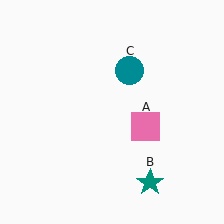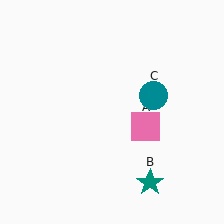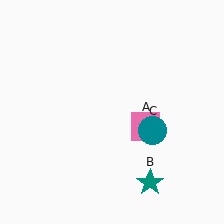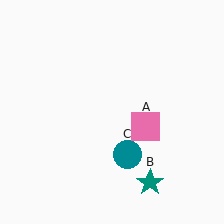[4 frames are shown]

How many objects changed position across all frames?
1 object changed position: teal circle (object C).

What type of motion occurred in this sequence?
The teal circle (object C) rotated clockwise around the center of the scene.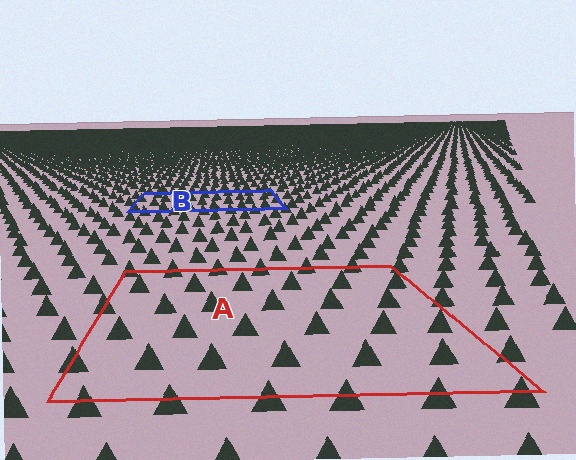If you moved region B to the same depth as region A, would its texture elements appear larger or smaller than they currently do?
They would appear larger. At a closer depth, the same texture elements are projected at a bigger on-screen size.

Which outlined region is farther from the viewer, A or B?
Region B is farther from the viewer — the texture elements inside it appear smaller and more densely packed.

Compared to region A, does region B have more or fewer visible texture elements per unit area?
Region B has more texture elements per unit area — they are packed more densely because it is farther away.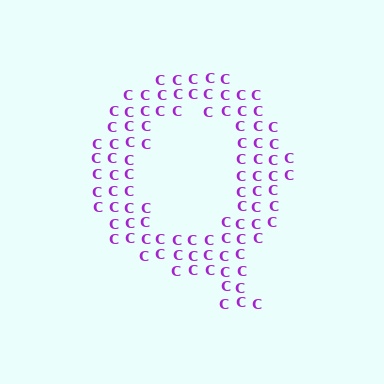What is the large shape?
The large shape is the letter Q.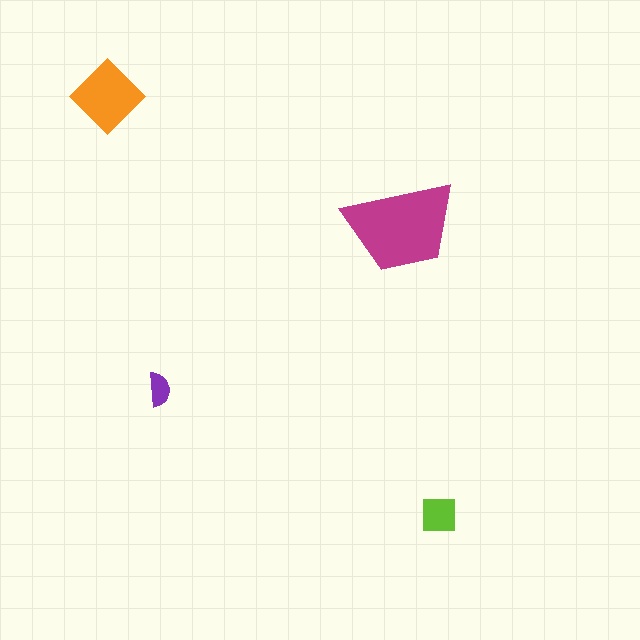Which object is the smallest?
The purple semicircle.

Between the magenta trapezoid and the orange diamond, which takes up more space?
The magenta trapezoid.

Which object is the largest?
The magenta trapezoid.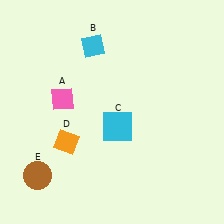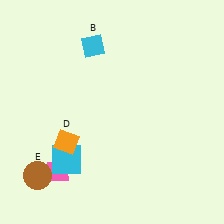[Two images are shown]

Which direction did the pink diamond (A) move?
The pink diamond (A) moved down.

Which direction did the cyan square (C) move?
The cyan square (C) moved left.